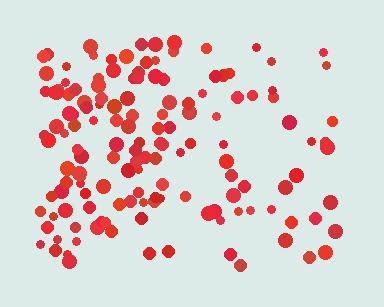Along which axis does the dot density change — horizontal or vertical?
Horizontal.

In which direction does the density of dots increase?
From right to left, with the left side densest.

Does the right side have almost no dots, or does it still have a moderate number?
Still a moderate number, just noticeably fewer than the left.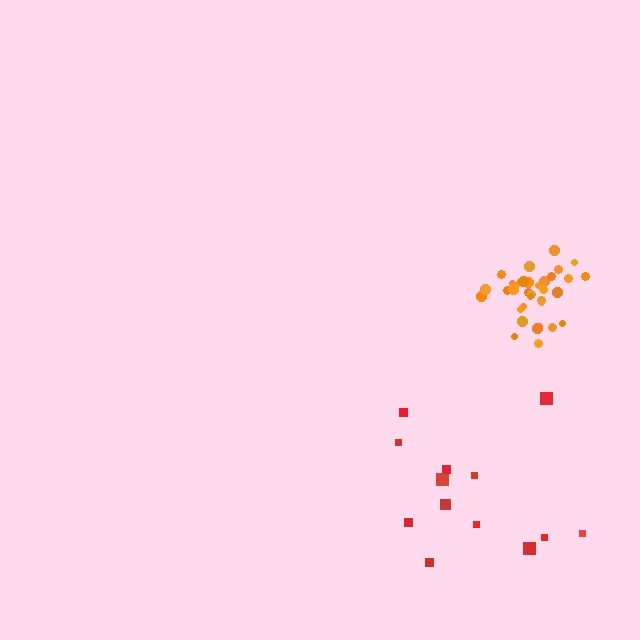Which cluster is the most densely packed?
Orange.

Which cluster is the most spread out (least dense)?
Red.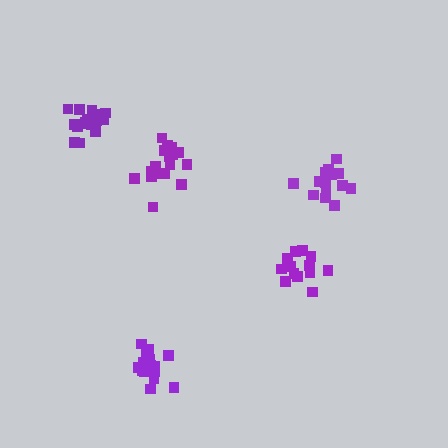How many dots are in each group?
Group 1: 18 dots, Group 2: 14 dots, Group 3: 17 dots, Group 4: 13 dots, Group 5: 18 dots (80 total).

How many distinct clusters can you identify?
There are 5 distinct clusters.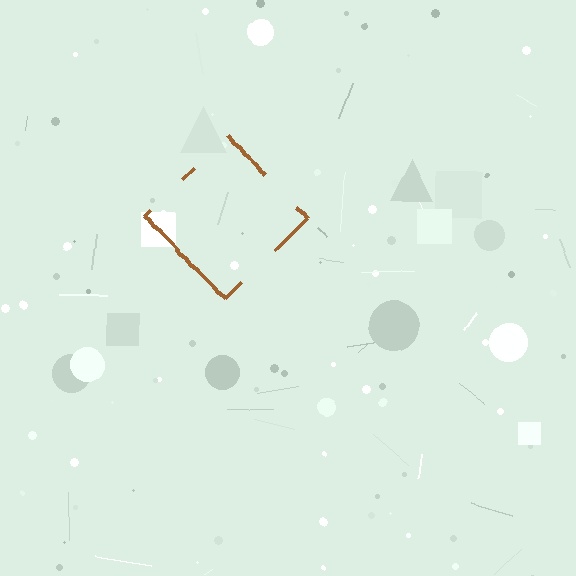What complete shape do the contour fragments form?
The contour fragments form a diamond.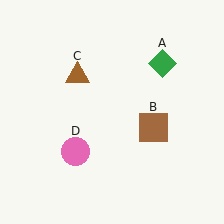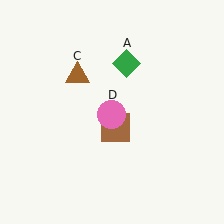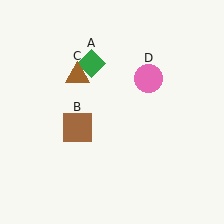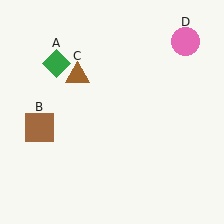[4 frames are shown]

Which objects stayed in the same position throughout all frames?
Brown triangle (object C) remained stationary.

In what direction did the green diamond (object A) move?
The green diamond (object A) moved left.